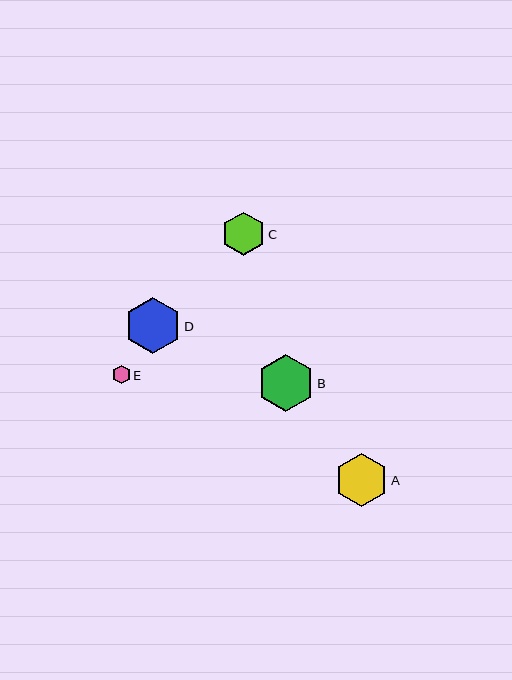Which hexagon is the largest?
Hexagon B is the largest with a size of approximately 57 pixels.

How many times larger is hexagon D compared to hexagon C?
Hexagon D is approximately 1.3 times the size of hexagon C.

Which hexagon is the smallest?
Hexagon E is the smallest with a size of approximately 18 pixels.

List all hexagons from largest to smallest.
From largest to smallest: B, D, A, C, E.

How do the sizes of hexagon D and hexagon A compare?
Hexagon D and hexagon A are approximately the same size.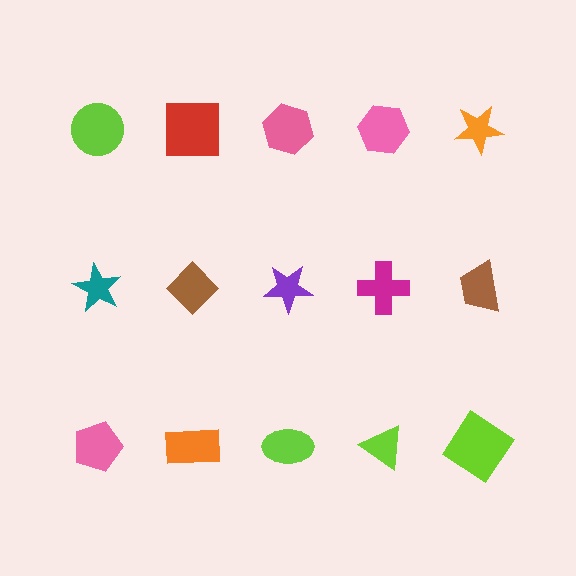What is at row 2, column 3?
A purple star.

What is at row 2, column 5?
A brown trapezoid.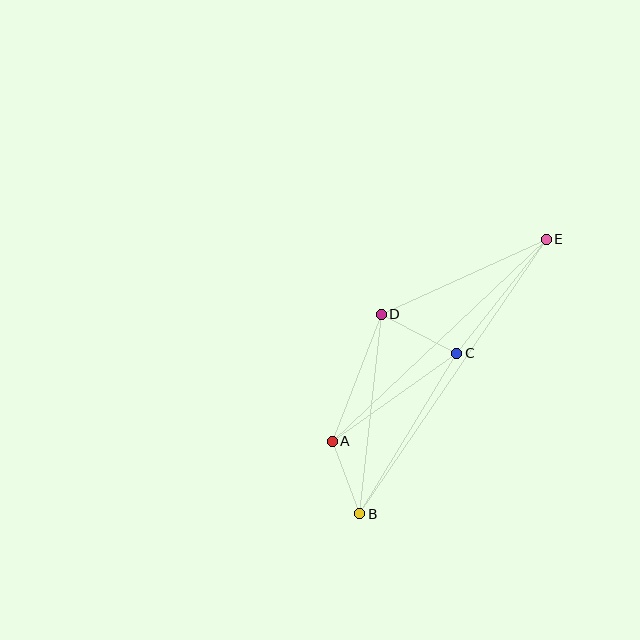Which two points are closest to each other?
Points A and B are closest to each other.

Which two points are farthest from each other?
Points B and E are farthest from each other.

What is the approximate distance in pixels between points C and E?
The distance between C and E is approximately 145 pixels.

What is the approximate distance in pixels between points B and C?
The distance between B and C is approximately 188 pixels.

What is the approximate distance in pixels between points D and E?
The distance between D and E is approximately 181 pixels.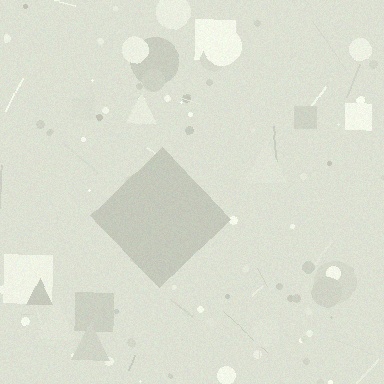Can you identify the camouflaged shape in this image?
The camouflaged shape is a diamond.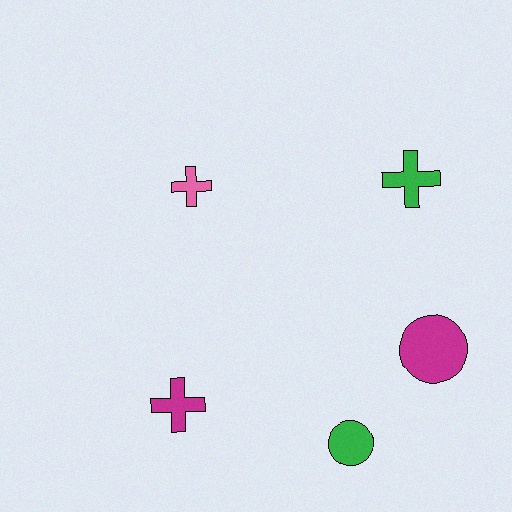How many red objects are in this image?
There are no red objects.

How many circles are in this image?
There are 2 circles.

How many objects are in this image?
There are 5 objects.